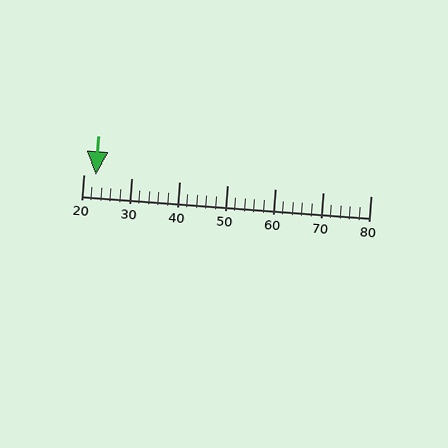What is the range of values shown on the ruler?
The ruler shows values from 20 to 80.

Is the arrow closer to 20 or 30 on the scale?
The arrow is closer to 20.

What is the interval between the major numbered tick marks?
The major tick marks are spaced 10 units apart.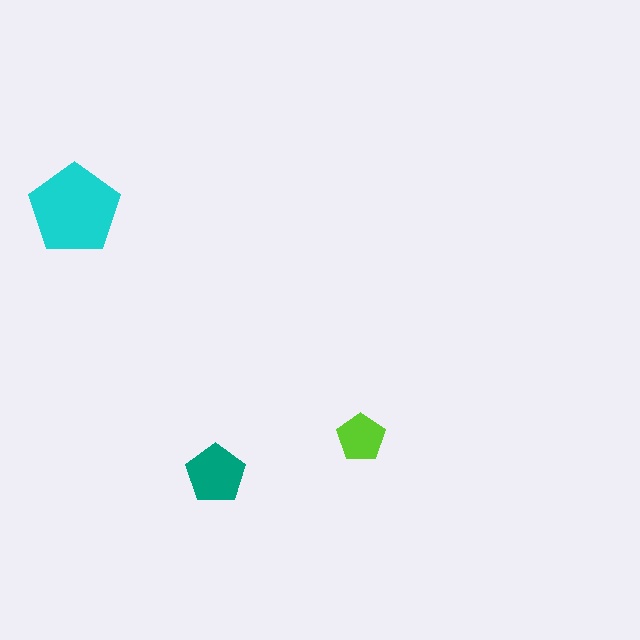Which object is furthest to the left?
The cyan pentagon is leftmost.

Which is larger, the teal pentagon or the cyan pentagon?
The cyan one.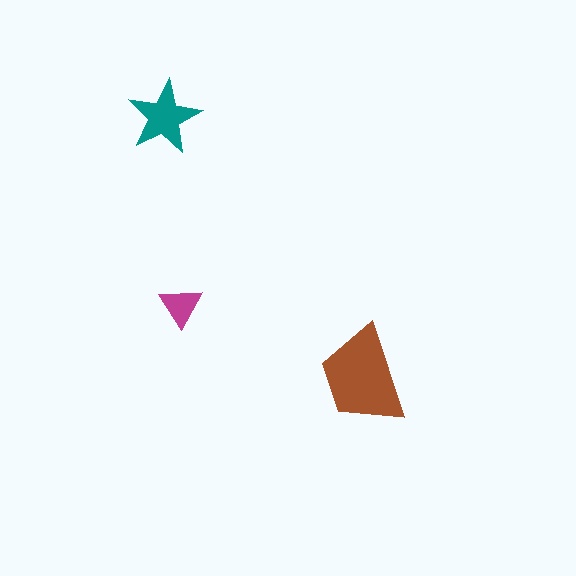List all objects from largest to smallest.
The brown trapezoid, the teal star, the magenta triangle.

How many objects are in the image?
There are 3 objects in the image.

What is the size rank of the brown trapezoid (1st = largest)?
1st.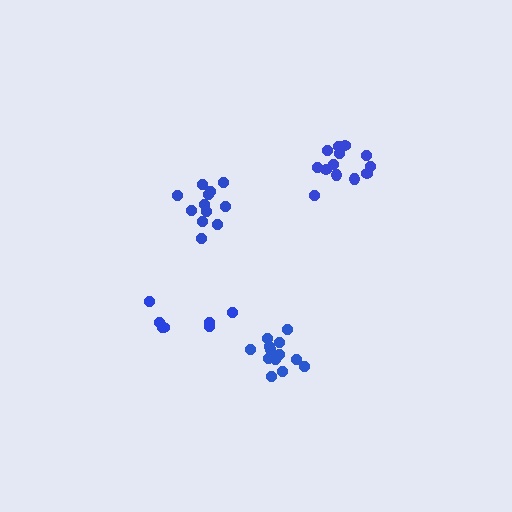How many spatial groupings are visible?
There are 4 spatial groupings.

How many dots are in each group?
Group 1: 12 dots, Group 2: 13 dots, Group 3: 13 dots, Group 4: 7 dots (45 total).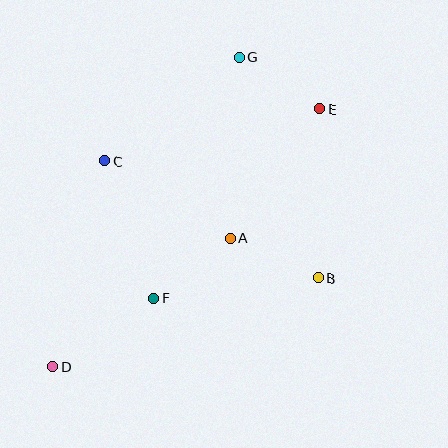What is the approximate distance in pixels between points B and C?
The distance between B and C is approximately 244 pixels.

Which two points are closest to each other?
Points E and G are closest to each other.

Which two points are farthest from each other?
Points D and E are farthest from each other.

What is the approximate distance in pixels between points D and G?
The distance between D and G is approximately 361 pixels.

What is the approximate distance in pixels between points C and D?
The distance between C and D is approximately 211 pixels.